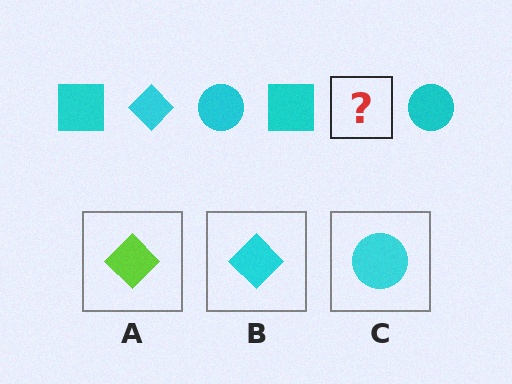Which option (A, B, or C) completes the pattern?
B.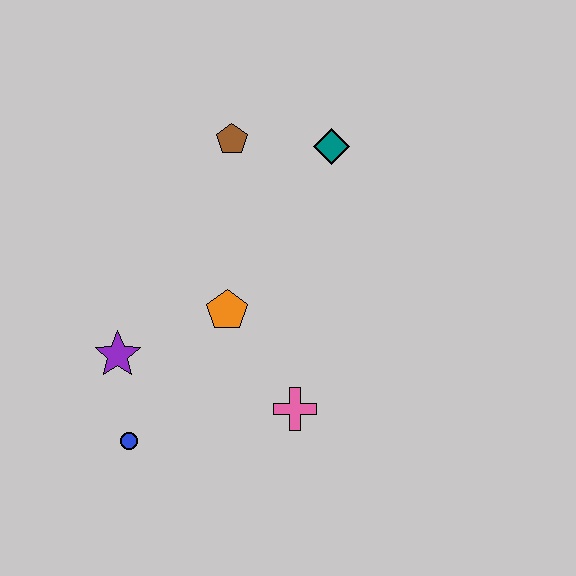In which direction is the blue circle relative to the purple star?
The blue circle is below the purple star.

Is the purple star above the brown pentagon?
No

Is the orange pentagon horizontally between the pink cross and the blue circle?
Yes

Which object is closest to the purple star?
The blue circle is closest to the purple star.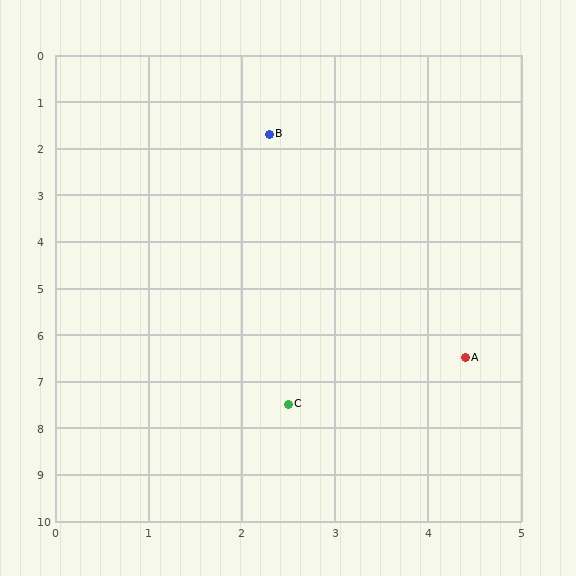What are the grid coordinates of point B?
Point B is at approximately (2.3, 1.7).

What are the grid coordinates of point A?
Point A is at approximately (4.4, 6.5).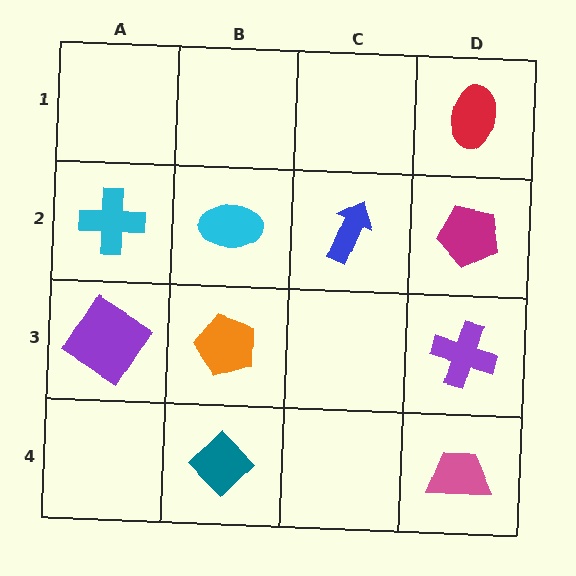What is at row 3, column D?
A purple cross.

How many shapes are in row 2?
4 shapes.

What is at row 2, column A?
A cyan cross.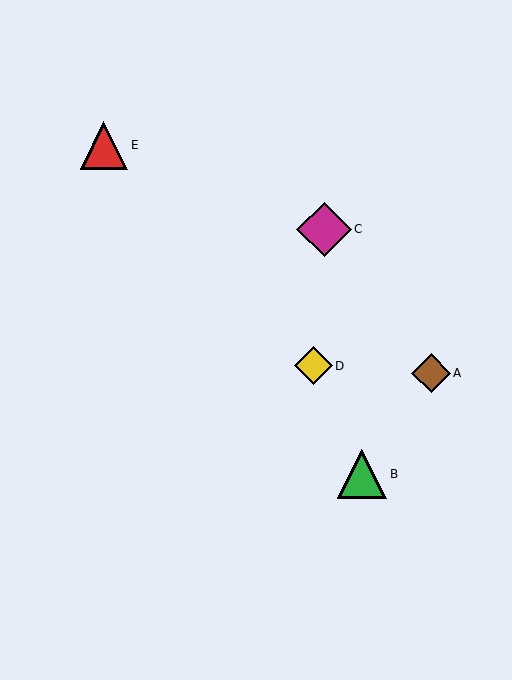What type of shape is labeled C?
Shape C is a magenta diamond.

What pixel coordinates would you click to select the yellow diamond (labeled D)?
Click at (313, 366) to select the yellow diamond D.